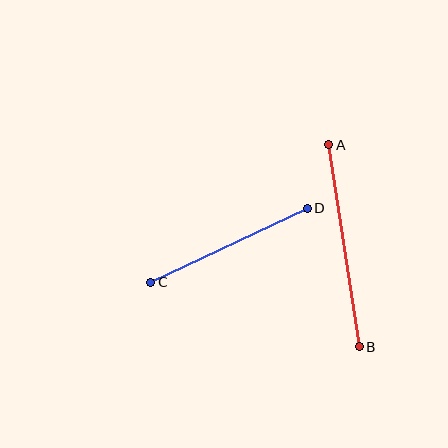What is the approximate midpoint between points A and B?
The midpoint is at approximately (344, 246) pixels.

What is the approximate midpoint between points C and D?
The midpoint is at approximately (229, 245) pixels.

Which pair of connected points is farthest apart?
Points A and B are farthest apart.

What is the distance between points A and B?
The distance is approximately 204 pixels.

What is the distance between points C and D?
The distance is approximately 173 pixels.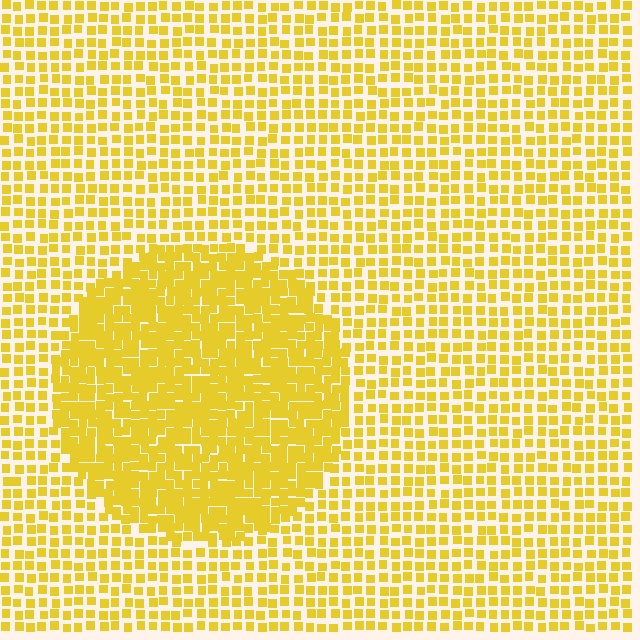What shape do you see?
I see a circle.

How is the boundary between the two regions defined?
The boundary is defined by a change in element density (approximately 1.9x ratio). All elements are the same color, size, and shape.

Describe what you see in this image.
The image contains small yellow elements arranged at two different densities. A circle-shaped region is visible where the elements are more densely packed than the surrounding area.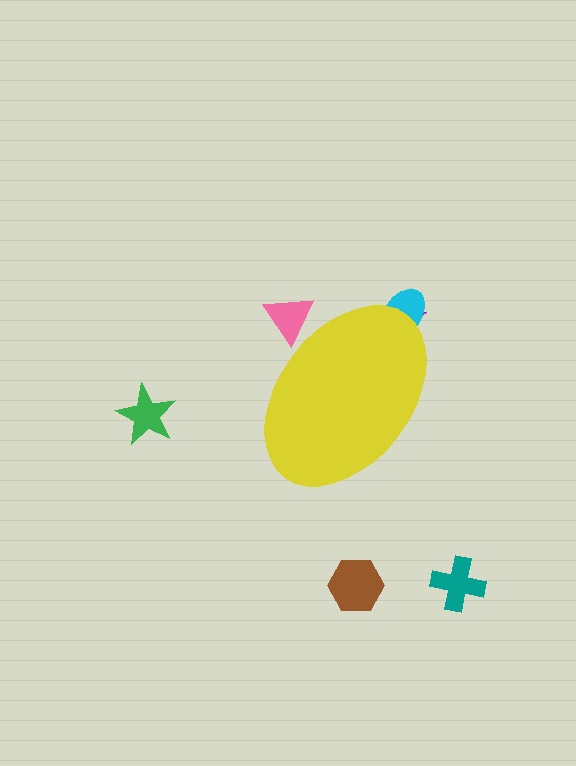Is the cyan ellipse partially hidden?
Yes, the cyan ellipse is partially hidden behind the yellow ellipse.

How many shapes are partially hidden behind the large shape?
3 shapes are partially hidden.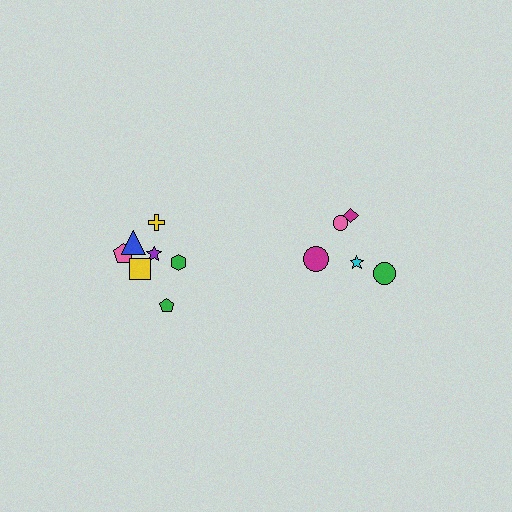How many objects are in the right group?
There are 5 objects.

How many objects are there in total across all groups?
There are 12 objects.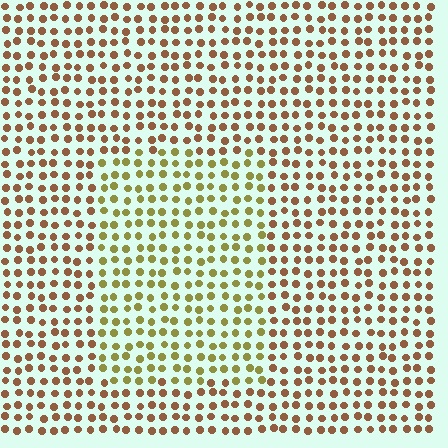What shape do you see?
I see a rectangle.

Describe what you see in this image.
The image is filled with small brown elements in a uniform arrangement. A rectangle-shaped region is visible where the elements are tinted to a slightly different hue, forming a subtle color boundary.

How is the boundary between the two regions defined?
The boundary is defined purely by a slight shift in hue (about 40 degrees). Spacing, size, and orientation are identical on both sides.